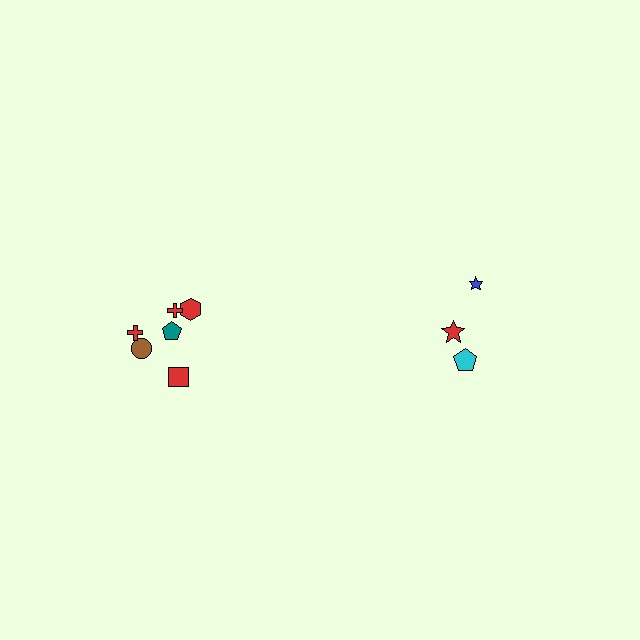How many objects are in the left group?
There are 6 objects.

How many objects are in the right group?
There are 3 objects.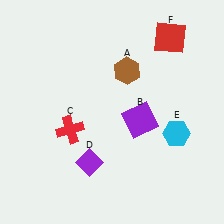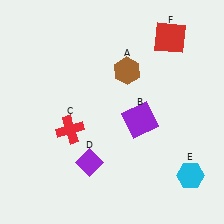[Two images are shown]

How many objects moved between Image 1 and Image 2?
1 object moved between the two images.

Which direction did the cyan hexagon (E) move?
The cyan hexagon (E) moved down.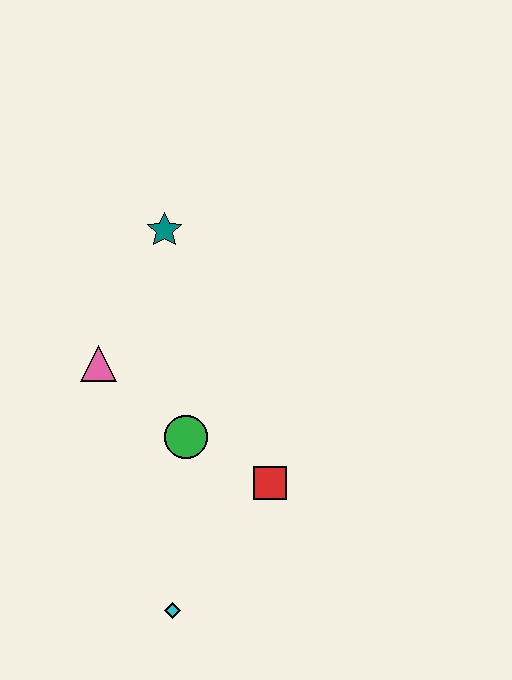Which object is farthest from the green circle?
The teal star is farthest from the green circle.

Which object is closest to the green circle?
The red square is closest to the green circle.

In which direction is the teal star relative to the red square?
The teal star is above the red square.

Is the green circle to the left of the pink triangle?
No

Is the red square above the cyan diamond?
Yes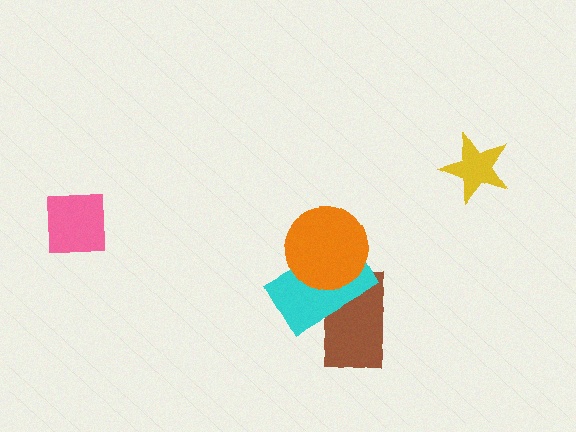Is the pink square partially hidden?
No, no other shape covers it.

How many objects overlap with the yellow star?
0 objects overlap with the yellow star.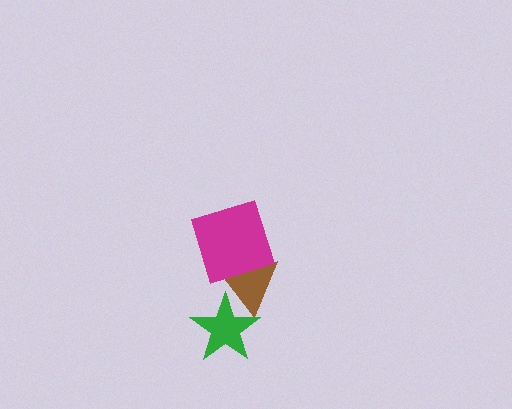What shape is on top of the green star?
The brown triangle is on top of the green star.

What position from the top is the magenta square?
The magenta square is 1st from the top.